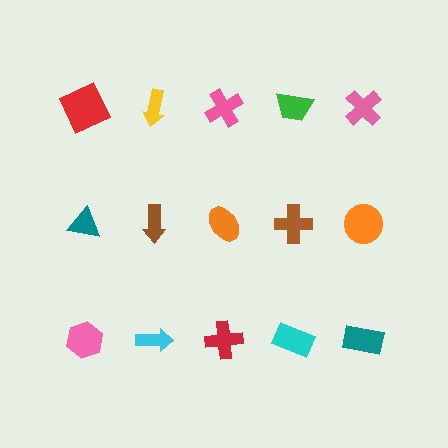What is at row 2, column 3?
An orange ellipse.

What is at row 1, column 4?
A green trapezoid.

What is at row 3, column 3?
A red cross.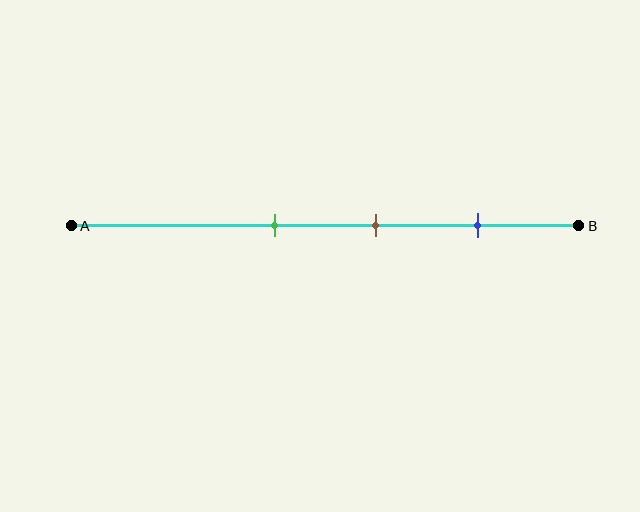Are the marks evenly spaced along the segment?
Yes, the marks are approximately evenly spaced.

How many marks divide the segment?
There are 3 marks dividing the segment.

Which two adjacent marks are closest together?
The green and brown marks are the closest adjacent pair.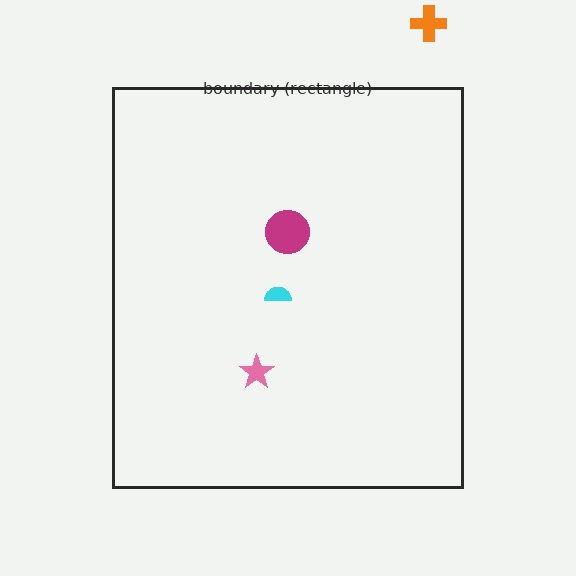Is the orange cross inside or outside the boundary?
Outside.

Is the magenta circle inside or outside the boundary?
Inside.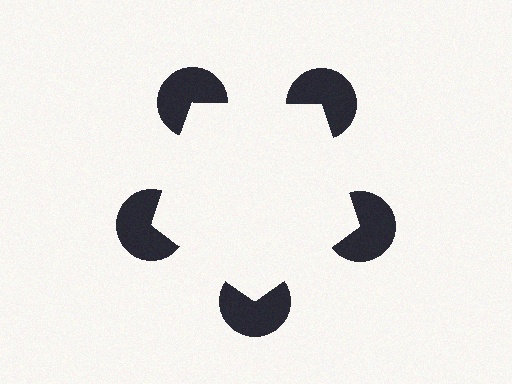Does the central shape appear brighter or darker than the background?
It typically appears slightly brighter than the background, even though no actual brightness change is drawn.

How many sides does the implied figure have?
5 sides.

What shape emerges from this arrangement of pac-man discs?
An illusory pentagon — its edges are inferred from the aligned wedge cuts in the pac-man discs, not physically drawn.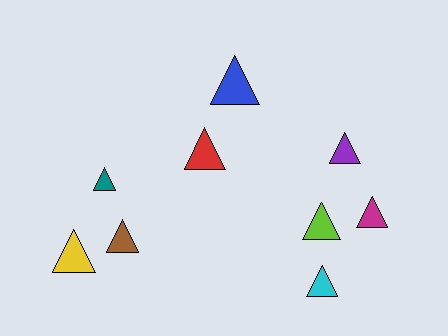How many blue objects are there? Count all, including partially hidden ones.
There is 1 blue object.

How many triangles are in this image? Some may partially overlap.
There are 9 triangles.